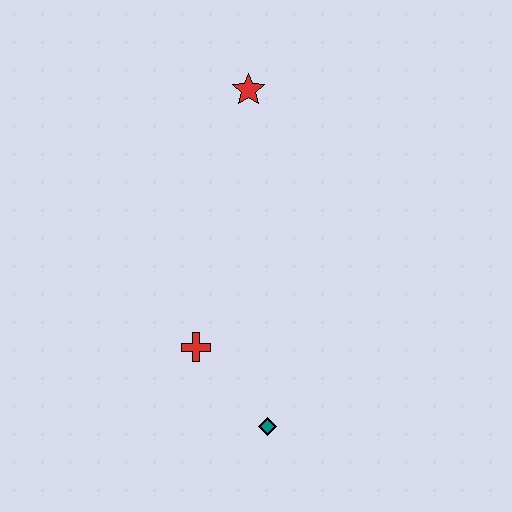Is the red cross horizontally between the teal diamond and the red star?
No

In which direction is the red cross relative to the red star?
The red cross is below the red star.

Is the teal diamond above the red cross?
No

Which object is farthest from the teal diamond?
The red star is farthest from the teal diamond.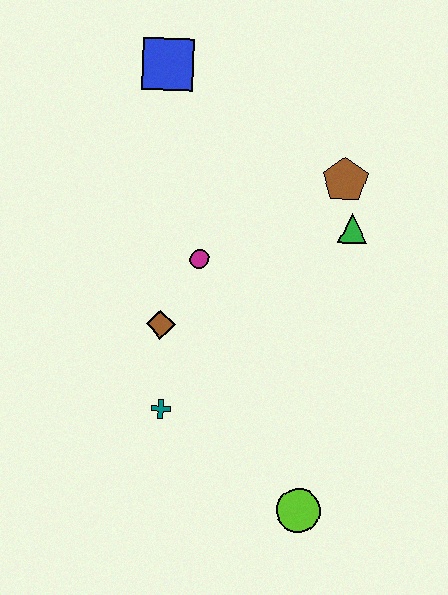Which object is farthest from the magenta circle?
The lime circle is farthest from the magenta circle.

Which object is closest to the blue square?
The magenta circle is closest to the blue square.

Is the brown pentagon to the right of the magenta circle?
Yes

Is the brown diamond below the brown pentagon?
Yes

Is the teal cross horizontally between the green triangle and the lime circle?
No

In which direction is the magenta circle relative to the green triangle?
The magenta circle is to the left of the green triangle.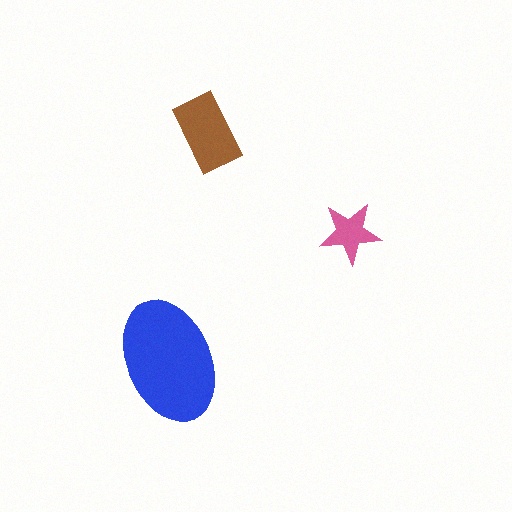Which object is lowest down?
The blue ellipse is bottommost.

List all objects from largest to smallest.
The blue ellipse, the brown rectangle, the pink star.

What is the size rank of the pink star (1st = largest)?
3rd.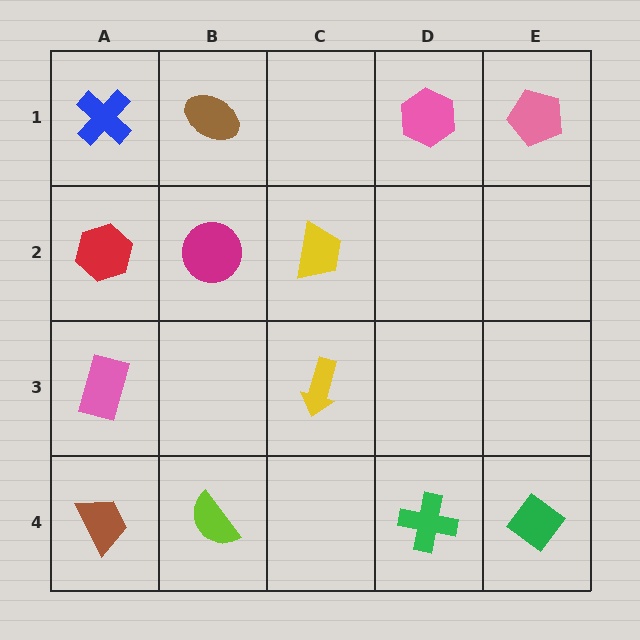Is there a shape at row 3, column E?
No, that cell is empty.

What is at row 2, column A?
A red hexagon.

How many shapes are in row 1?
4 shapes.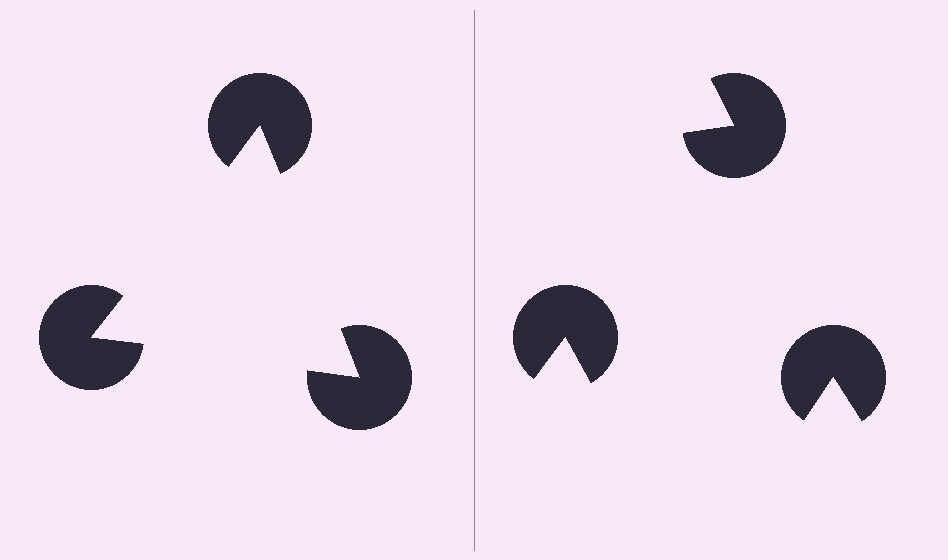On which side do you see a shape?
An illusory triangle appears on the left side. On the right side the wedge cuts are rotated, so no coherent shape forms.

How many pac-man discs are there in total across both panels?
6 — 3 on each side.